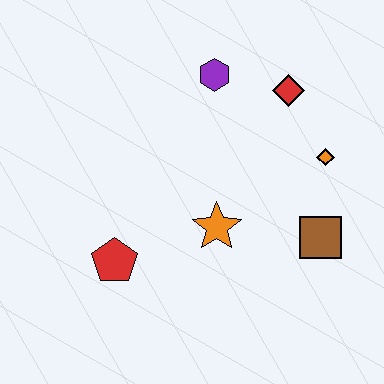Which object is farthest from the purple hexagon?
The red pentagon is farthest from the purple hexagon.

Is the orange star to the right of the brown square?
No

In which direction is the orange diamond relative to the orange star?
The orange diamond is to the right of the orange star.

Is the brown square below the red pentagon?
No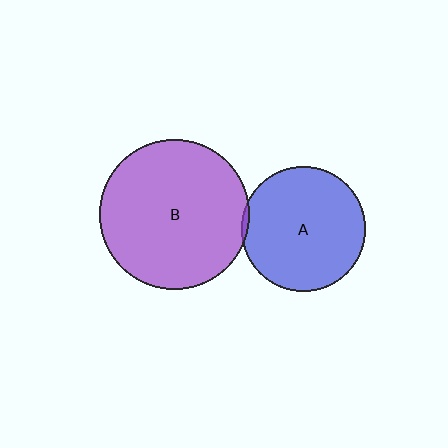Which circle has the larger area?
Circle B (purple).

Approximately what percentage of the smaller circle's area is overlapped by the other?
Approximately 5%.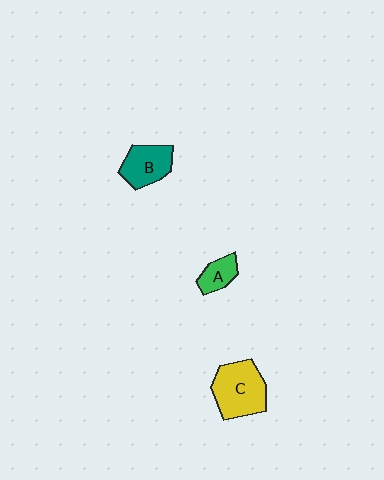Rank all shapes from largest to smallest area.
From largest to smallest: C (yellow), B (teal), A (green).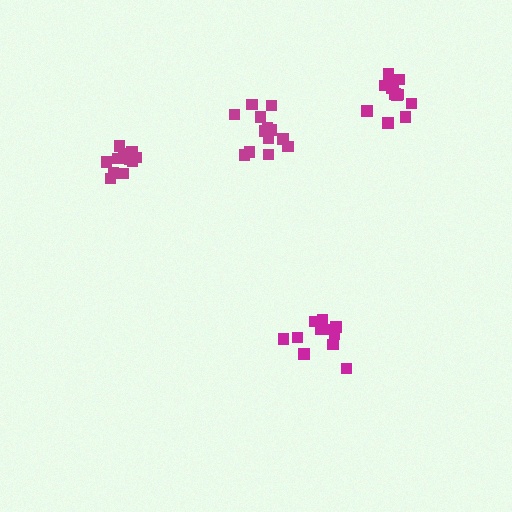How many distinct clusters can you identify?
There are 4 distinct clusters.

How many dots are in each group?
Group 1: 13 dots, Group 2: 13 dots, Group 3: 11 dots, Group 4: 11 dots (48 total).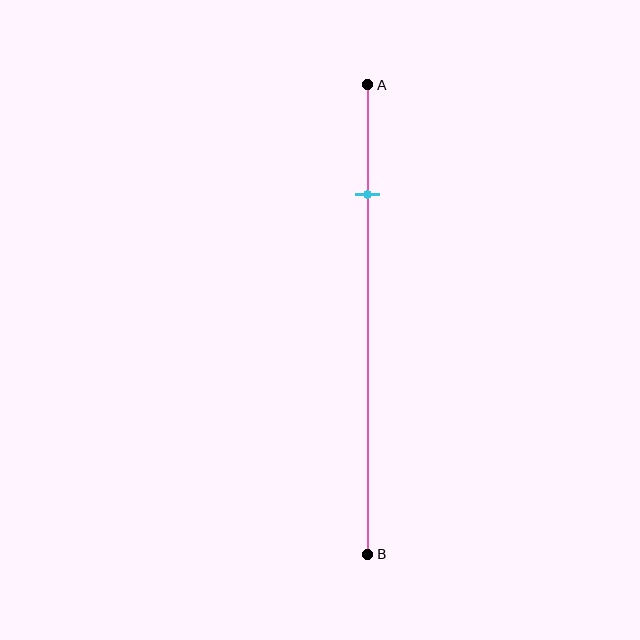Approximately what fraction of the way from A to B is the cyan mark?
The cyan mark is approximately 25% of the way from A to B.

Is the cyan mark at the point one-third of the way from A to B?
No, the mark is at about 25% from A, not at the 33% one-third point.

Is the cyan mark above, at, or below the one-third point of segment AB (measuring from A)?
The cyan mark is above the one-third point of segment AB.